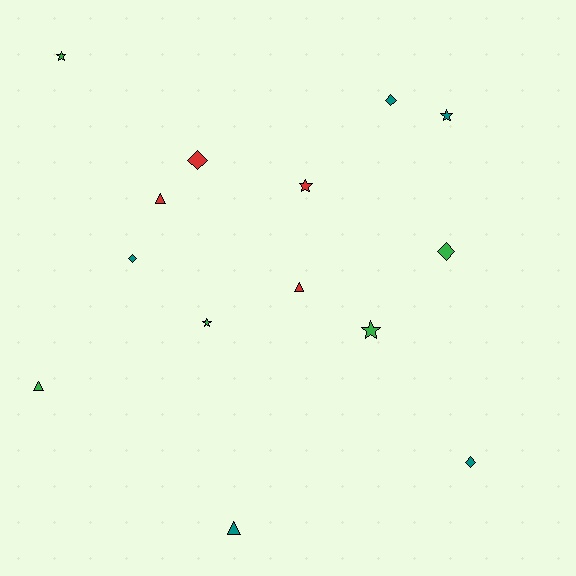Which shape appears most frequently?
Star, with 5 objects.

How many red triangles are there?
There are 2 red triangles.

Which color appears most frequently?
Teal, with 5 objects.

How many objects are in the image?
There are 14 objects.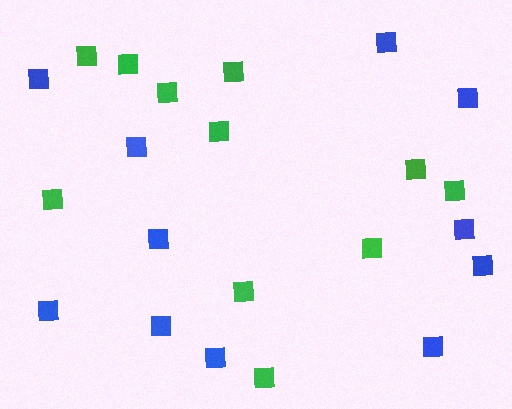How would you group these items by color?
There are 2 groups: one group of green squares (11) and one group of blue squares (11).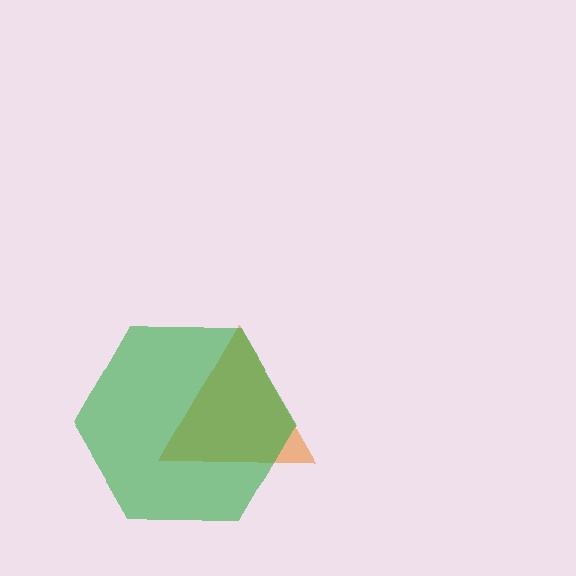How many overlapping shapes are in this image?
There are 2 overlapping shapes in the image.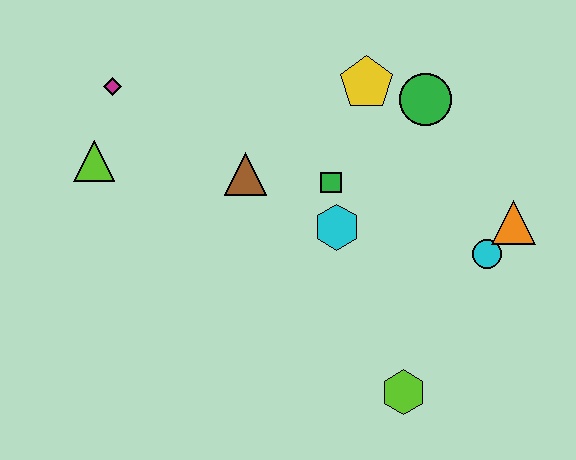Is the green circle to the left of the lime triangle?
No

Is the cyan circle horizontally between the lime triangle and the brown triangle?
No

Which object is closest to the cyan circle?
The orange triangle is closest to the cyan circle.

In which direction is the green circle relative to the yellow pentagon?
The green circle is to the right of the yellow pentagon.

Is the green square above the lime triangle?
No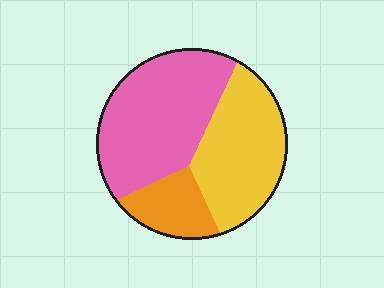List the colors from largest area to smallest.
From largest to smallest: pink, yellow, orange.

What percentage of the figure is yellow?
Yellow covers roughly 35% of the figure.